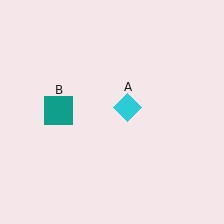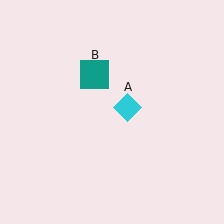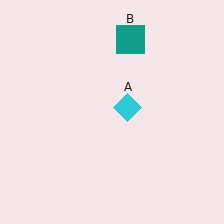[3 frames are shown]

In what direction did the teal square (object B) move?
The teal square (object B) moved up and to the right.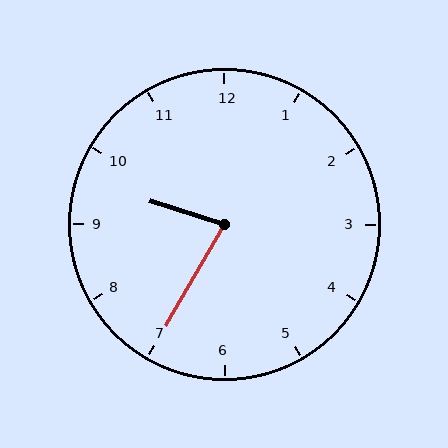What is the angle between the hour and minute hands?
Approximately 78 degrees.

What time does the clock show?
9:35.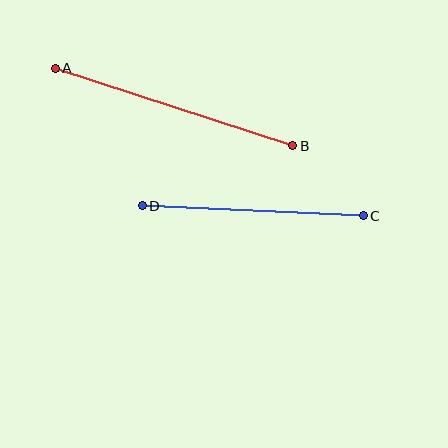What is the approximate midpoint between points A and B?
The midpoint is at approximately (174, 107) pixels.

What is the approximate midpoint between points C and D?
The midpoint is at approximately (253, 211) pixels.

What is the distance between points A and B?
The distance is approximately 250 pixels.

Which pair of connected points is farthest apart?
Points A and B are farthest apart.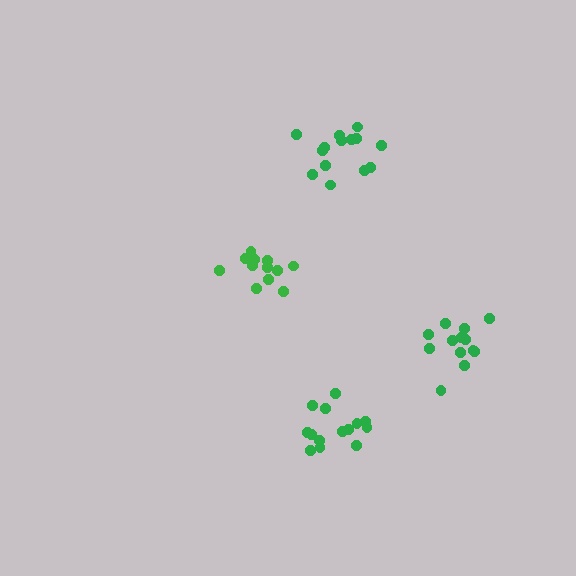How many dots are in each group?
Group 1: 14 dots, Group 2: 14 dots, Group 3: 13 dots, Group 4: 13 dots (54 total).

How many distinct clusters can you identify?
There are 4 distinct clusters.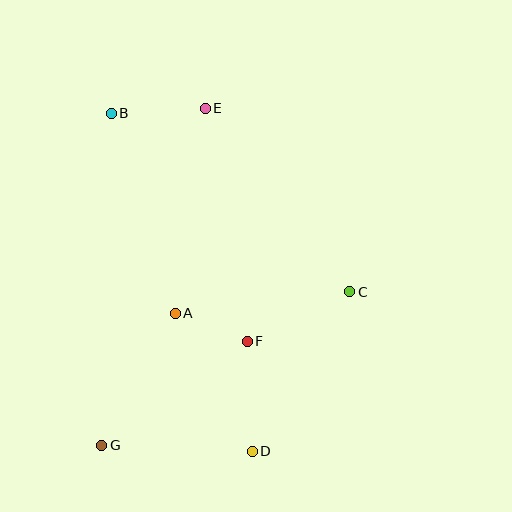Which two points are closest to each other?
Points A and F are closest to each other.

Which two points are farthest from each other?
Points B and D are farthest from each other.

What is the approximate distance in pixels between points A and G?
The distance between A and G is approximately 151 pixels.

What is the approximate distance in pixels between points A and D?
The distance between A and D is approximately 158 pixels.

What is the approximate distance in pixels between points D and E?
The distance between D and E is approximately 346 pixels.